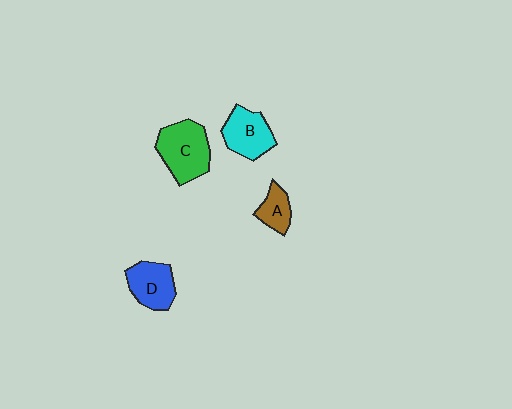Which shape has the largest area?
Shape C (green).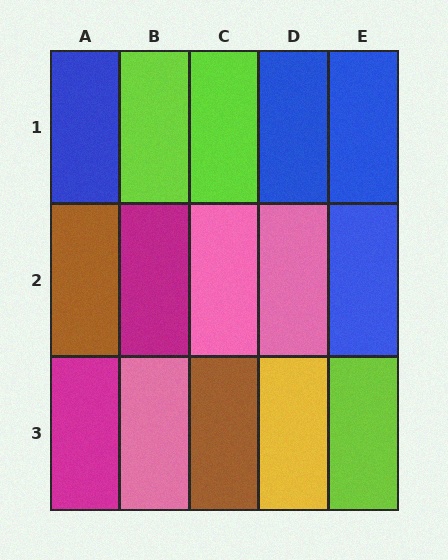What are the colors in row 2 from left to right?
Brown, magenta, pink, pink, blue.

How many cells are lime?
3 cells are lime.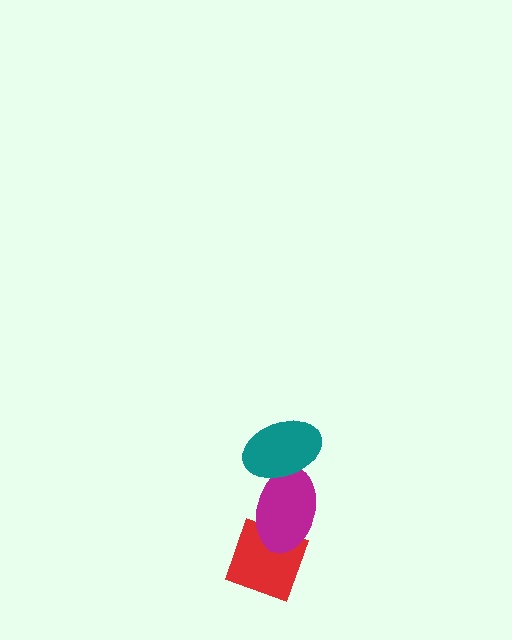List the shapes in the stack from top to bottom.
From top to bottom: the teal ellipse, the magenta ellipse, the red diamond.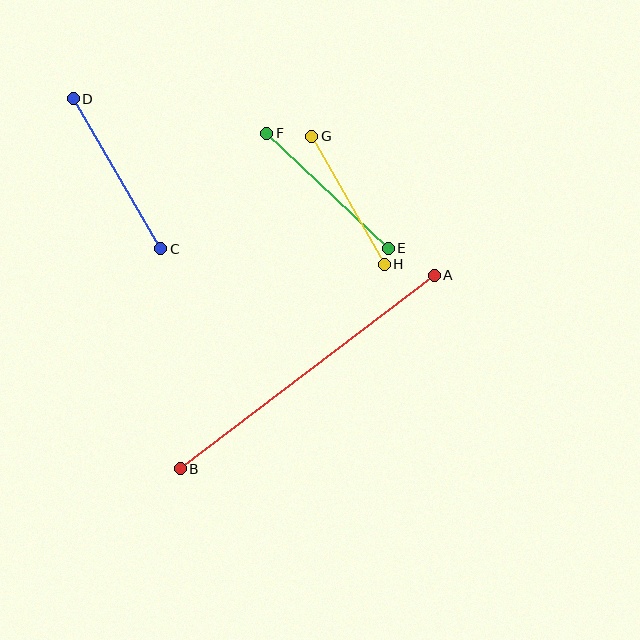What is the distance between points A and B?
The distance is approximately 319 pixels.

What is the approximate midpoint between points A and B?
The midpoint is at approximately (307, 372) pixels.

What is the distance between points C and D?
The distance is approximately 174 pixels.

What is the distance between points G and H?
The distance is approximately 147 pixels.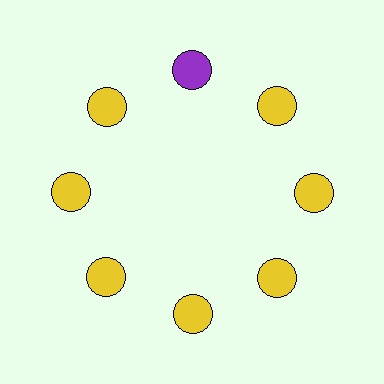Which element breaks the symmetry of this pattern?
The purple circle at roughly the 12 o'clock position breaks the symmetry. All other shapes are yellow circles.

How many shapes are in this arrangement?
There are 8 shapes arranged in a ring pattern.